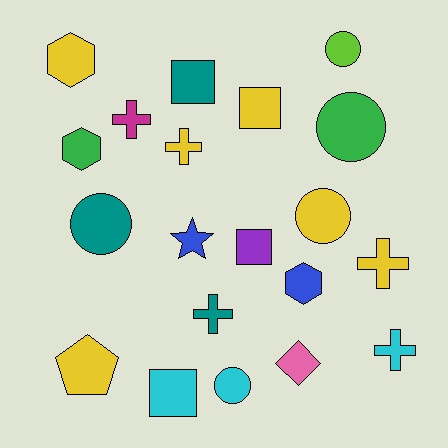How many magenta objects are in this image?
There is 1 magenta object.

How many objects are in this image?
There are 20 objects.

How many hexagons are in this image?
There are 3 hexagons.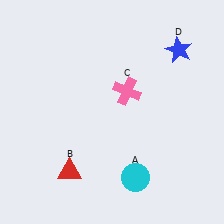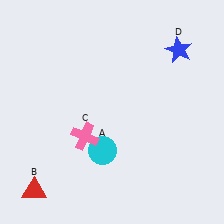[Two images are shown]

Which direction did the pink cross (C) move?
The pink cross (C) moved down.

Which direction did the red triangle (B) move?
The red triangle (B) moved left.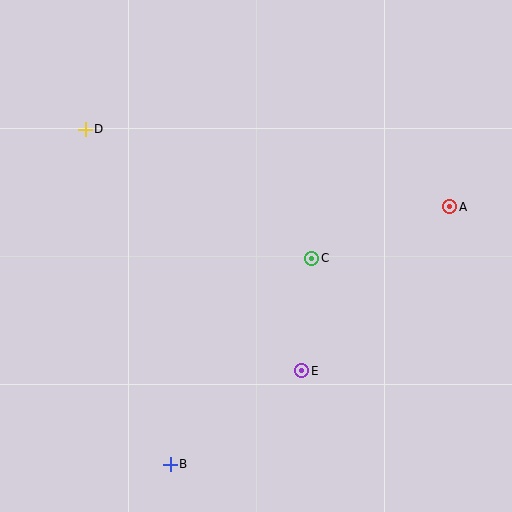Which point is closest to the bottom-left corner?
Point B is closest to the bottom-left corner.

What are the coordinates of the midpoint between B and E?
The midpoint between B and E is at (236, 418).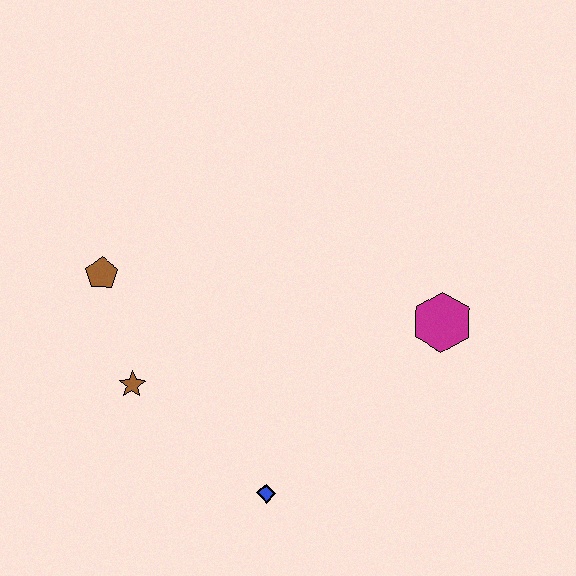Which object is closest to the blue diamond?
The brown star is closest to the blue diamond.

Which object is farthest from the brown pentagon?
The magenta hexagon is farthest from the brown pentagon.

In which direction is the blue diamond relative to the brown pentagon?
The blue diamond is below the brown pentagon.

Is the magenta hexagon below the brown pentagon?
Yes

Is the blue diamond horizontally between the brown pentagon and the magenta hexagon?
Yes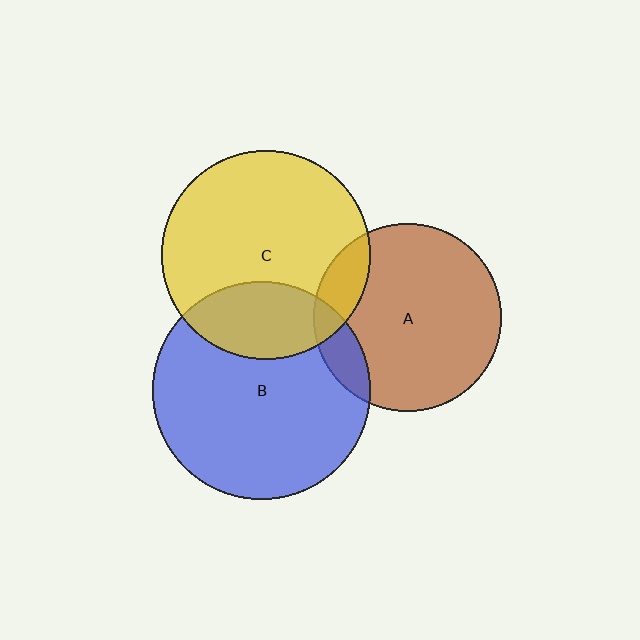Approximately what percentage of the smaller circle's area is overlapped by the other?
Approximately 25%.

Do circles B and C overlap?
Yes.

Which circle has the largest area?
Circle B (blue).